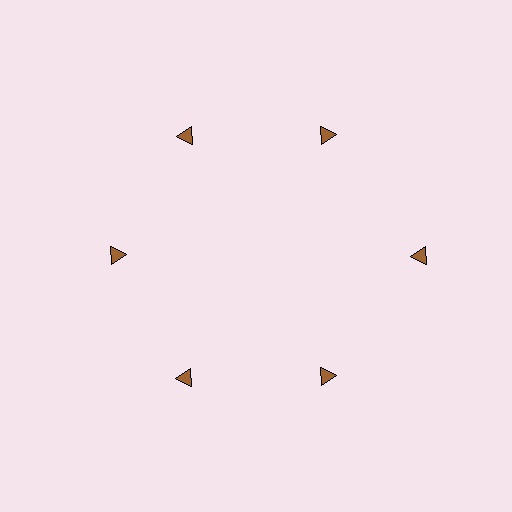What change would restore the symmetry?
The symmetry would be restored by moving it inward, back onto the ring so that all 6 triangles sit at equal angles and equal distance from the center.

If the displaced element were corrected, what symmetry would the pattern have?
It would have 6-fold rotational symmetry — the pattern would map onto itself every 60 degrees.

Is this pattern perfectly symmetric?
No. The 6 brown triangles are arranged in a ring, but one element near the 3 o'clock position is pushed outward from the center, breaking the 6-fold rotational symmetry.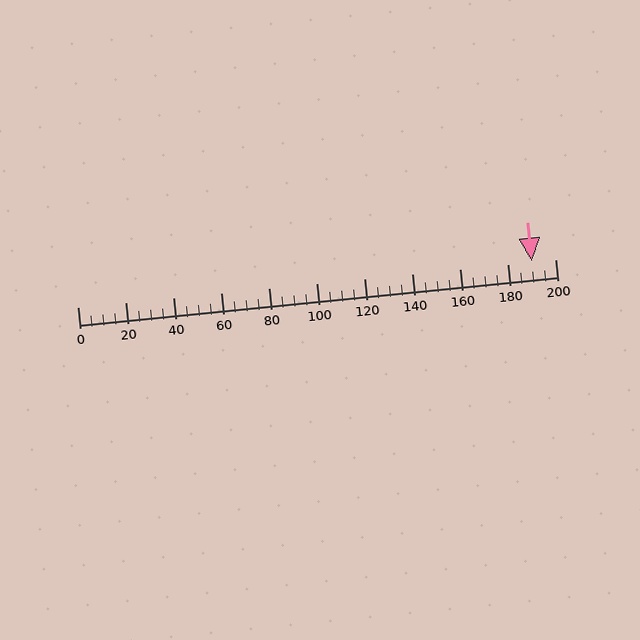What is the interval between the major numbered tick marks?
The major tick marks are spaced 20 units apart.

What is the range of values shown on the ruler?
The ruler shows values from 0 to 200.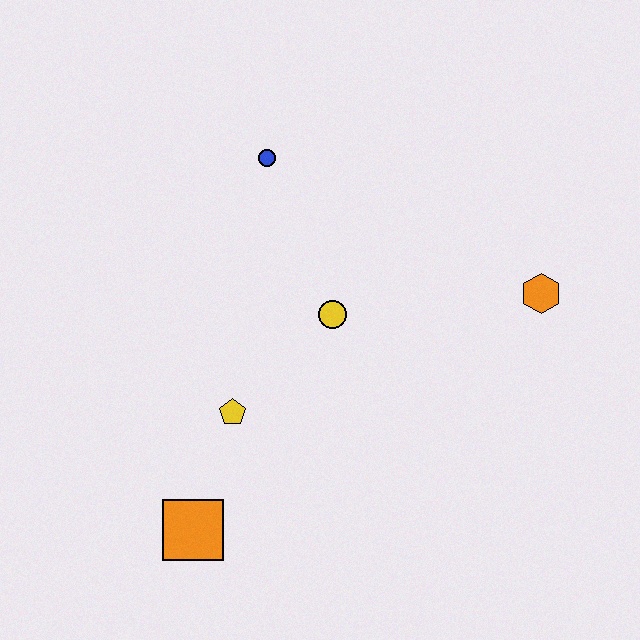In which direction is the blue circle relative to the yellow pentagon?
The blue circle is above the yellow pentagon.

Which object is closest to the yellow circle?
The yellow pentagon is closest to the yellow circle.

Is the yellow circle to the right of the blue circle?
Yes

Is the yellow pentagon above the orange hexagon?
No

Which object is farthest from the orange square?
The orange hexagon is farthest from the orange square.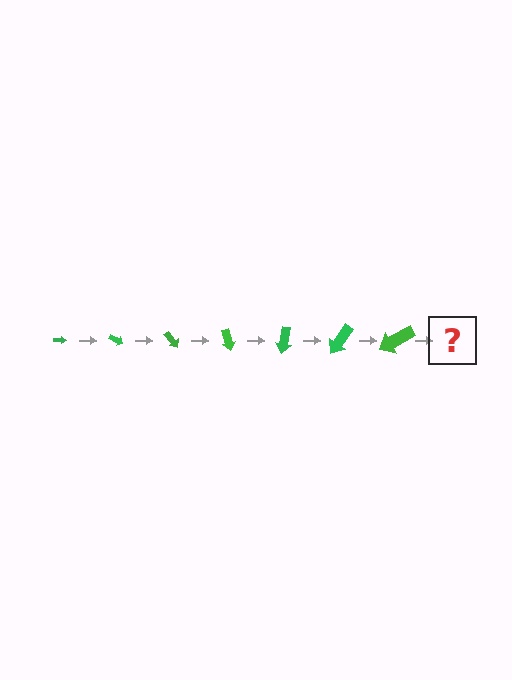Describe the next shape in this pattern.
It should be an arrow, larger than the previous one and rotated 175 degrees from the start.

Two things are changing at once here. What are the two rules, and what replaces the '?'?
The two rules are that the arrow grows larger each step and it rotates 25 degrees each step. The '?' should be an arrow, larger than the previous one and rotated 175 degrees from the start.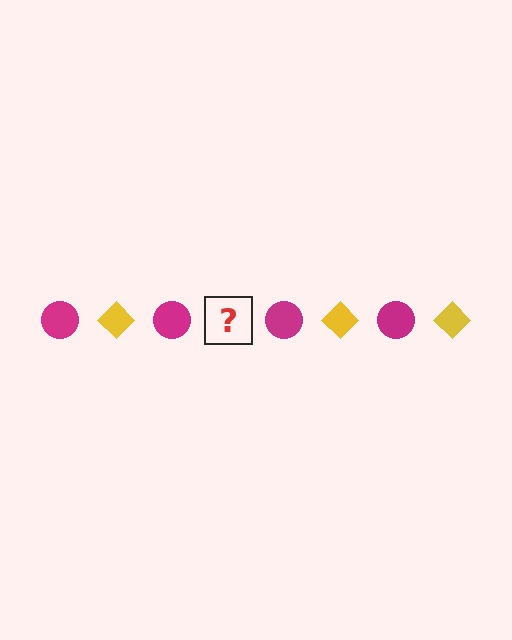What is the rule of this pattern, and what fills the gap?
The rule is that the pattern alternates between magenta circle and yellow diamond. The gap should be filled with a yellow diamond.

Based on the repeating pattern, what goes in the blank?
The blank should be a yellow diamond.